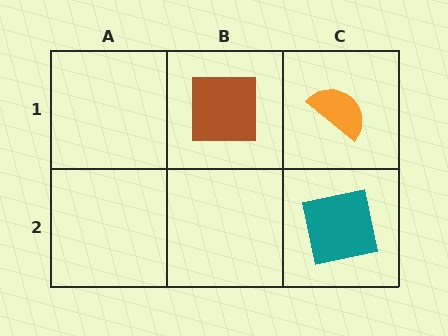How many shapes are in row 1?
2 shapes.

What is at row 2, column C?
A teal square.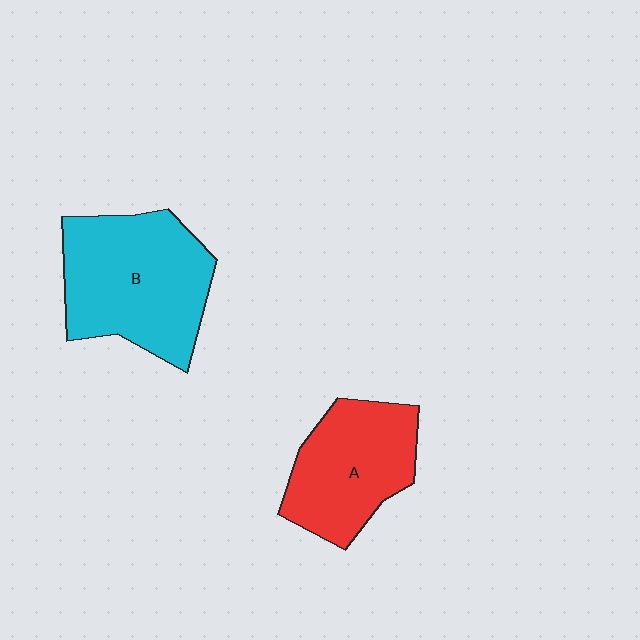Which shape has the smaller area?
Shape A (red).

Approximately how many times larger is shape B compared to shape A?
Approximately 1.3 times.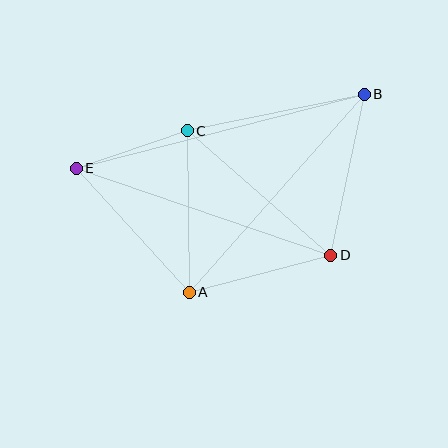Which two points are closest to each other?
Points C and E are closest to each other.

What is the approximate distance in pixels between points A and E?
The distance between A and E is approximately 168 pixels.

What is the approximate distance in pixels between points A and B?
The distance between A and B is approximately 264 pixels.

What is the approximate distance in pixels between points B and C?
The distance between B and C is approximately 181 pixels.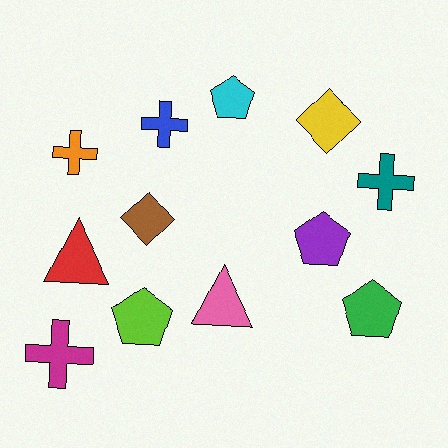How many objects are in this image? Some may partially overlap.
There are 12 objects.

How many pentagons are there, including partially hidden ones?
There are 4 pentagons.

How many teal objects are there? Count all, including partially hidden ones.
There is 1 teal object.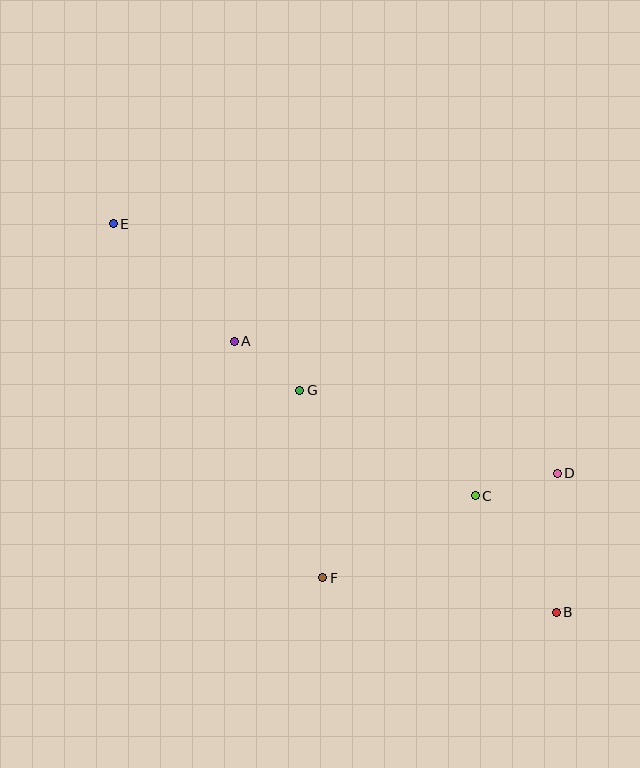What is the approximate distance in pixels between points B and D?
The distance between B and D is approximately 139 pixels.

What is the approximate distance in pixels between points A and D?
The distance between A and D is approximately 349 pixels.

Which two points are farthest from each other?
Points B and E are farthest from each other.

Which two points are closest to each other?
Points A and G are closest to each other.